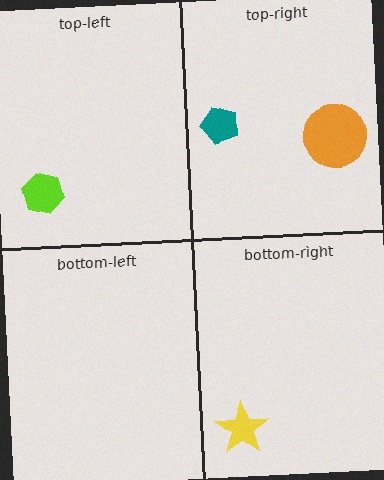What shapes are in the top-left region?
The lime hexagon.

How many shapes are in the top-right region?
2.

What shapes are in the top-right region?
The teal pentagon, the orange circle.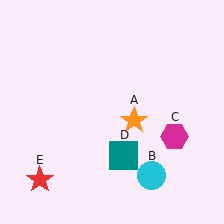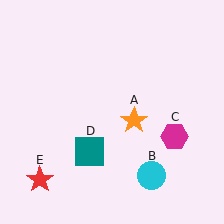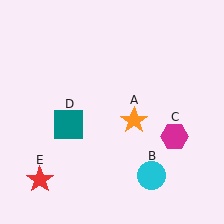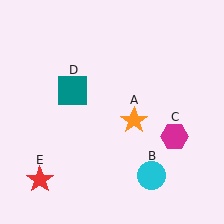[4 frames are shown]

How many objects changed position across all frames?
1 object changed position: teal square (object D).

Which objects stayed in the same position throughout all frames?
Orange star (object A) and cyan circle (object B) and magenta hexagon (object C) and red star (object E) remained stationary.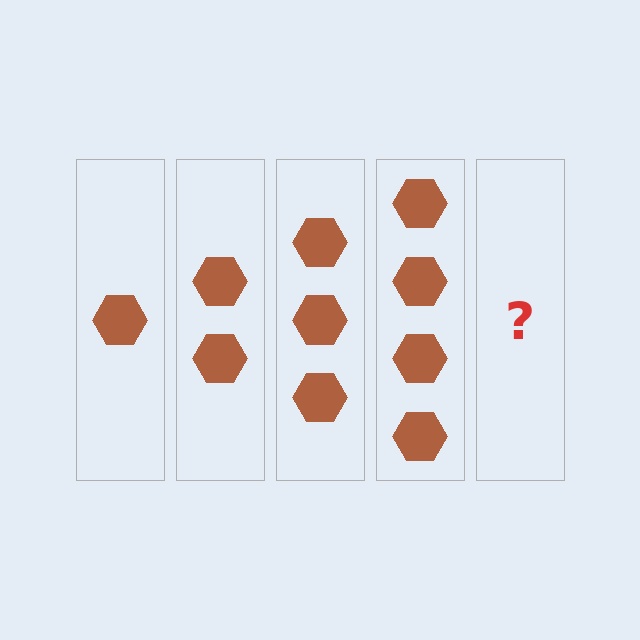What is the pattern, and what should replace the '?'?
The pattern is that each step adds one more hexagon. The '?' should be 5 hexagons.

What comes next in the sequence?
The next element should be 5 hexagons.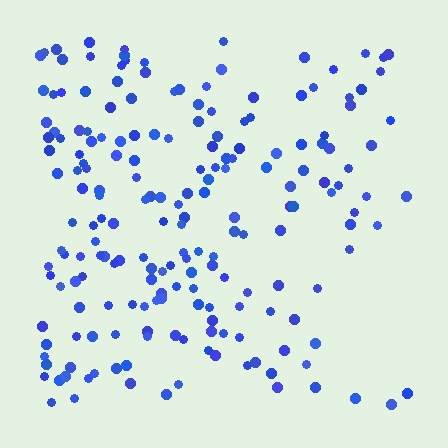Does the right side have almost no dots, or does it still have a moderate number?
Still a moderate number, just noticeably fewer than the left.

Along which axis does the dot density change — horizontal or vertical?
Horizontal.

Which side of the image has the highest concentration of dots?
The left.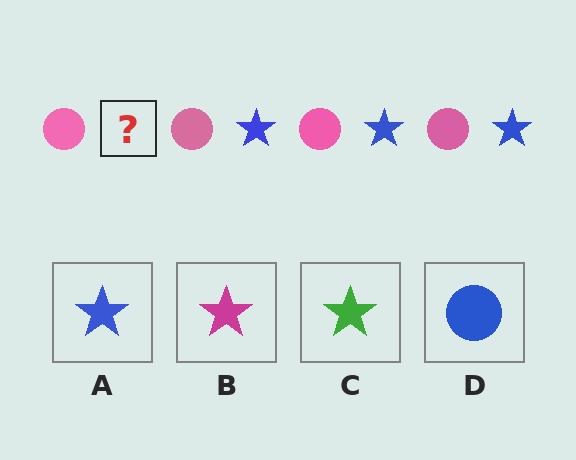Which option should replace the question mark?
Option A.